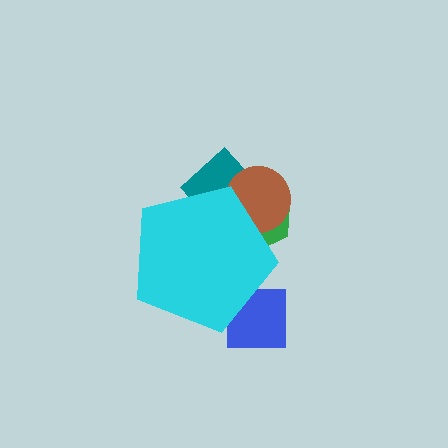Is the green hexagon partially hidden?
Yes, the green hexagon is partially hidden behind the cyan pentagon.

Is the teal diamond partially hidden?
Yes, the teal diamond is partially hidden behind the cyan pentagon.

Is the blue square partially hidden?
Yes, the blue square is partially hidden behind the cyan pentagon.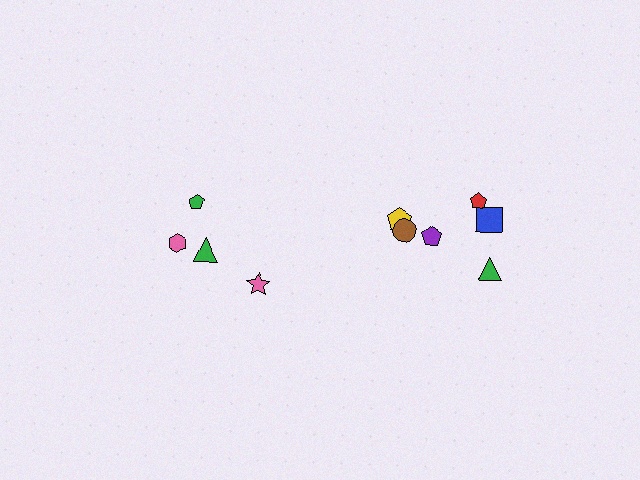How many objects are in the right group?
There are 6 objects.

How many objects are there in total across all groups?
There are 10 objects.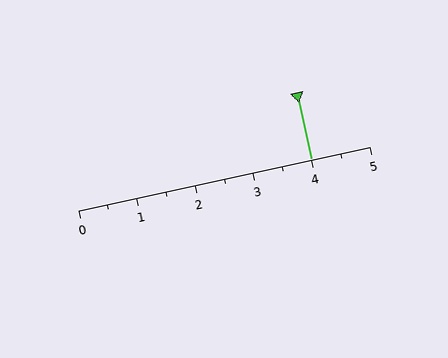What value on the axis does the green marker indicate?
The marker indicates approximately 4.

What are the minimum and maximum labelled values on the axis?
The axis runs from 0 to 5.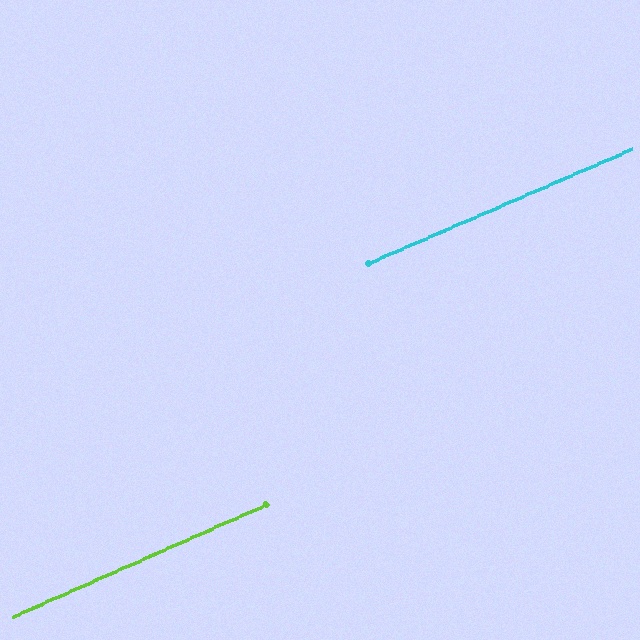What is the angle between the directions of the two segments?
Approximately 0 degrees.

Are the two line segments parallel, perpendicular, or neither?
Parallel — their directions differ by only 0.3°.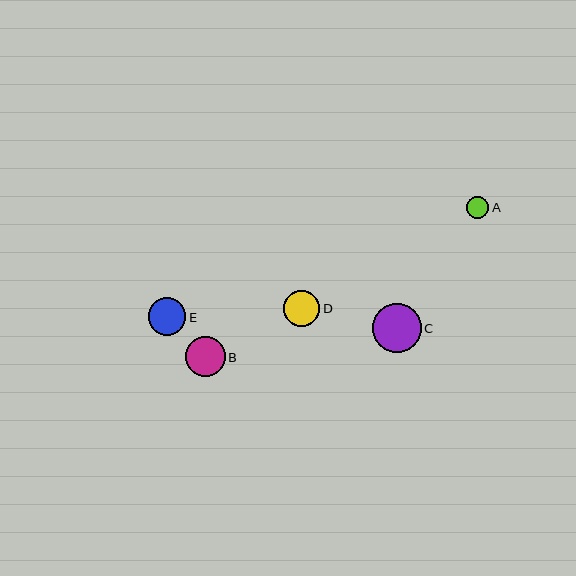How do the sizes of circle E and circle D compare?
Circle E and circle D are approximately the same size.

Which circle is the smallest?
Circle A is the smallest with a size of approximately 22 pixels.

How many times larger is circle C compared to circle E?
Circle C is approximately 1.3 times the size of circle E.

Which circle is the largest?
Circle C is the largest with a size of approximately 49 pixels.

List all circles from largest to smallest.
From largest to smallest: C, B, E, D, A.